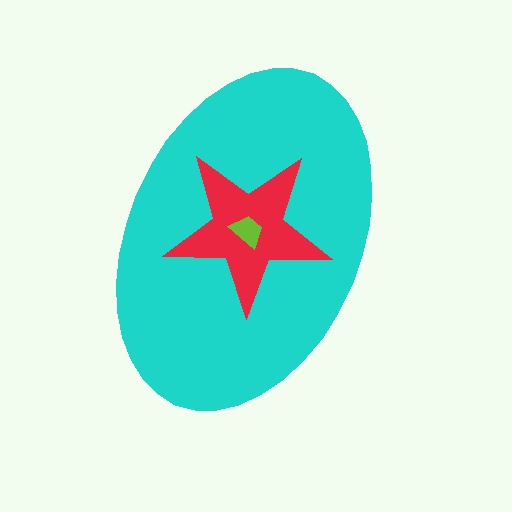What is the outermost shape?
The cyan ellipse.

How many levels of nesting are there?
3.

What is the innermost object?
The lime trapezoid.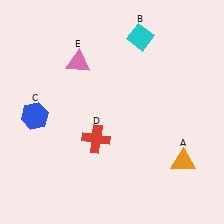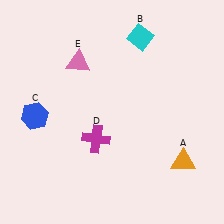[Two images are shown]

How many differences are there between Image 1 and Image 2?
There is 1 difference between the two images.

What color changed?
The cross (D) changed from red in Image 1 to magenta in Image 2.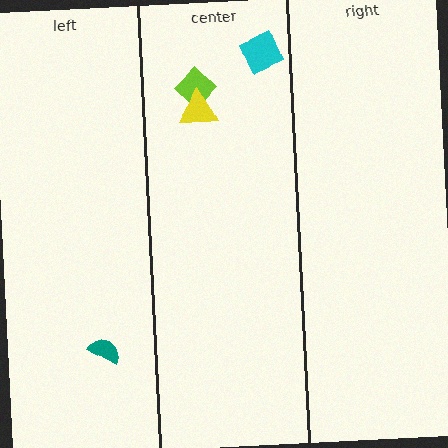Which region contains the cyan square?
The center region.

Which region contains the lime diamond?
The center region.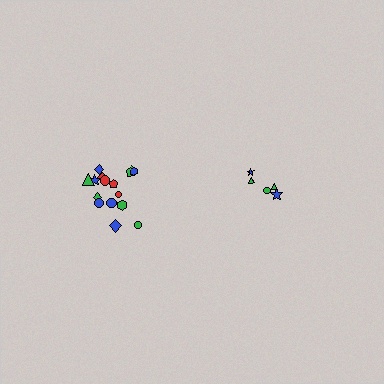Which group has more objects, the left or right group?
The left group.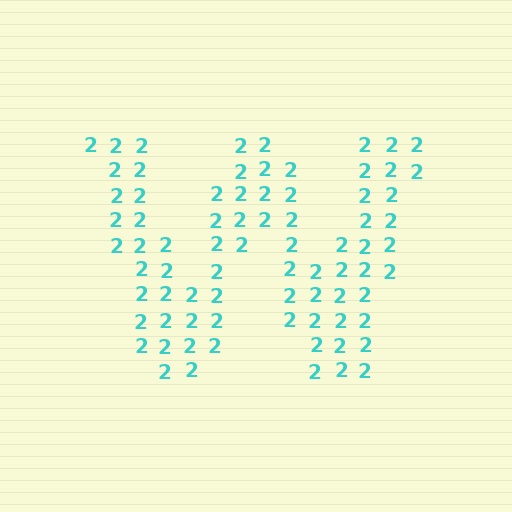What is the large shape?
The large shape is the letter W.